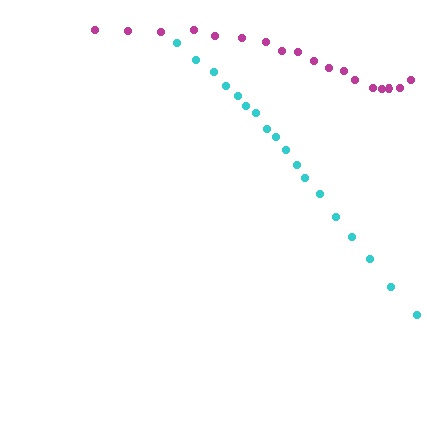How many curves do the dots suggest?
There are 2 distinct paths.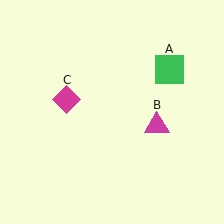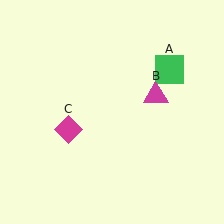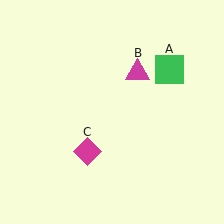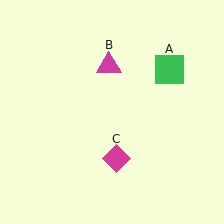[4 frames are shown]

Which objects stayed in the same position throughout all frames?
Green square (object A) remained stationary.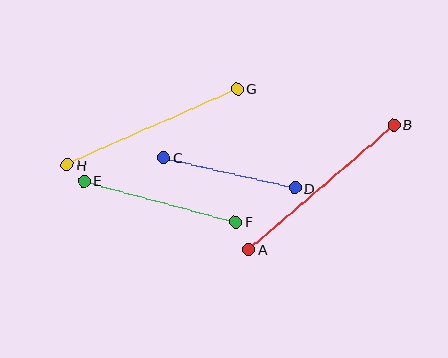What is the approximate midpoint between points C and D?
The midpoint is at approximately (229, 173) pixels.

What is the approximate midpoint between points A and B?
The midpoint is at approximately (321, 187) pixels.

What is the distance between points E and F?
The distance is approximately 157 pixels.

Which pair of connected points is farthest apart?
Points A and B are farthest apart.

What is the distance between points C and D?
The distance is approximately 134 pixels.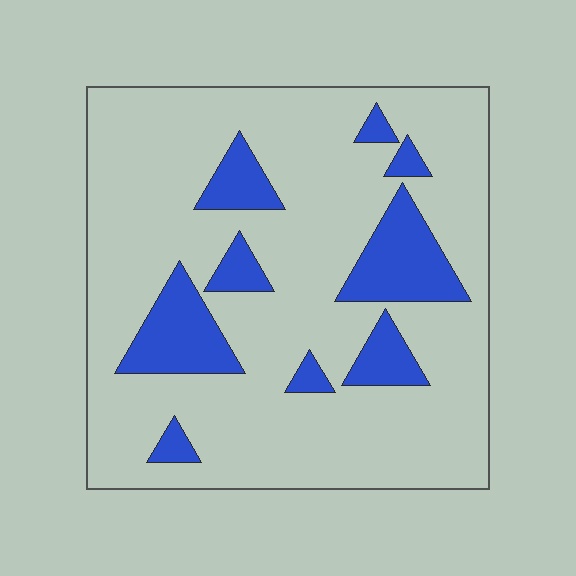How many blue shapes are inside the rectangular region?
9.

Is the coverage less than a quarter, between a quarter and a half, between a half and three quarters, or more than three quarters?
Less than a quarter.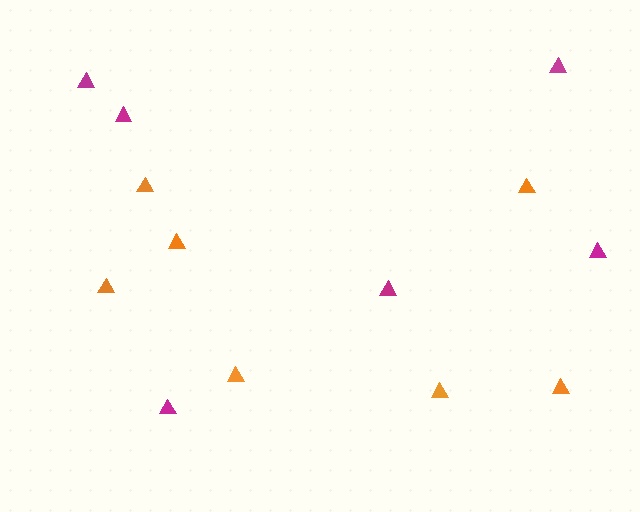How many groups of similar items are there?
There are 2 groups: one group of orange triangles (7) and one group of magenta triangles (6).